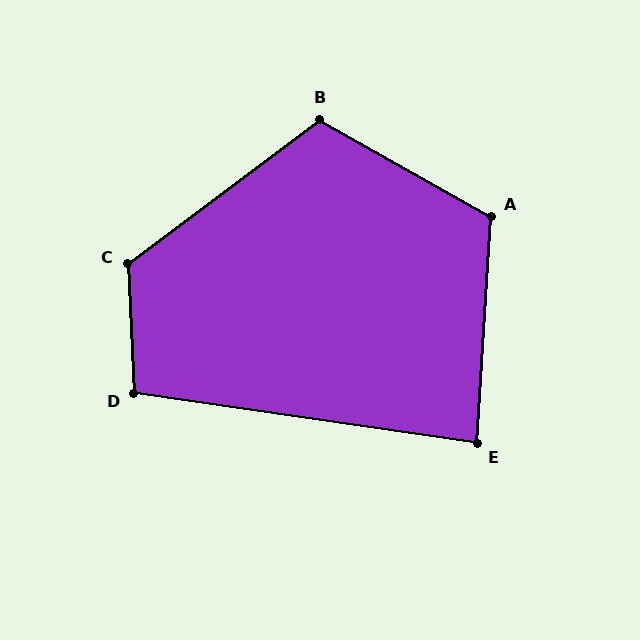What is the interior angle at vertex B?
Approximately 114 degrees (obtuse).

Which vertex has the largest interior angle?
C, at approximately 124 degrees.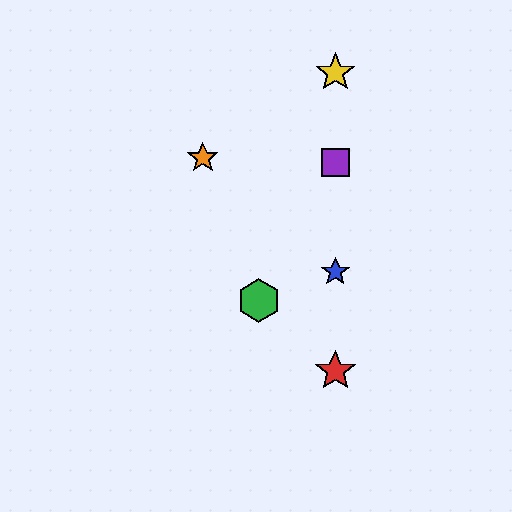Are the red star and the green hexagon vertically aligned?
No, the red star is at x≈335 and the green hexagon is at x≈259.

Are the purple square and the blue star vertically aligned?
Yes, both are at x≈335.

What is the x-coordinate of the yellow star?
The yellow star is at x≈335.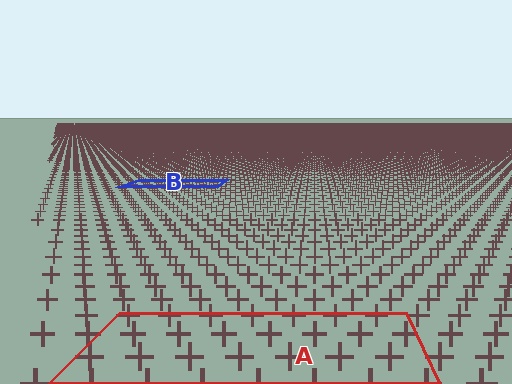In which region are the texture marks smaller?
The texture marks are smaller in region B, because it is farther away.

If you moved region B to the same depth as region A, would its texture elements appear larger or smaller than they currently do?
They would appear larger. At a closer depth, the same texture elements are projected at a bigger on-screen size.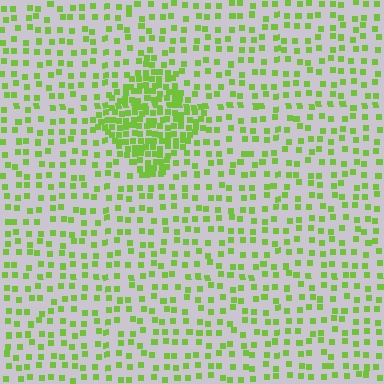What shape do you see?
I see a diamond.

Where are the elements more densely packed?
The elements are more densely packed inside the diamond boundary.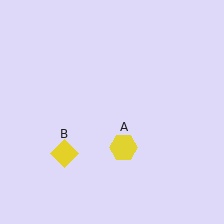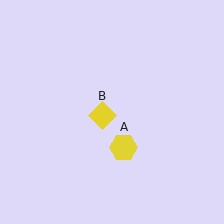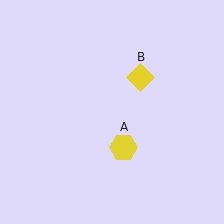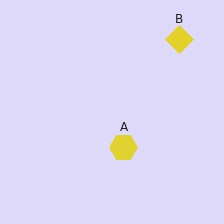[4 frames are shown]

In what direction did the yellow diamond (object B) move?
The yellow diamond (object B) moved up and to the right.